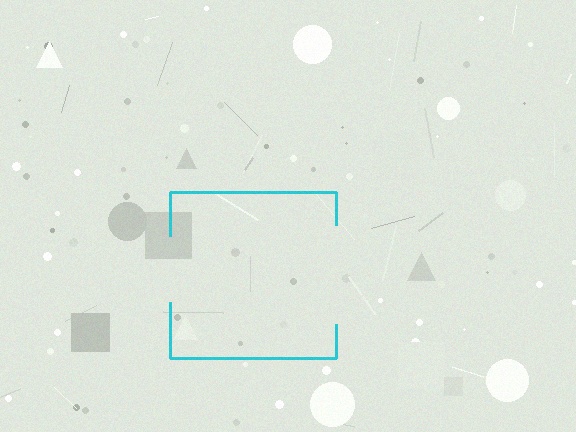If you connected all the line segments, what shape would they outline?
They would outline a square.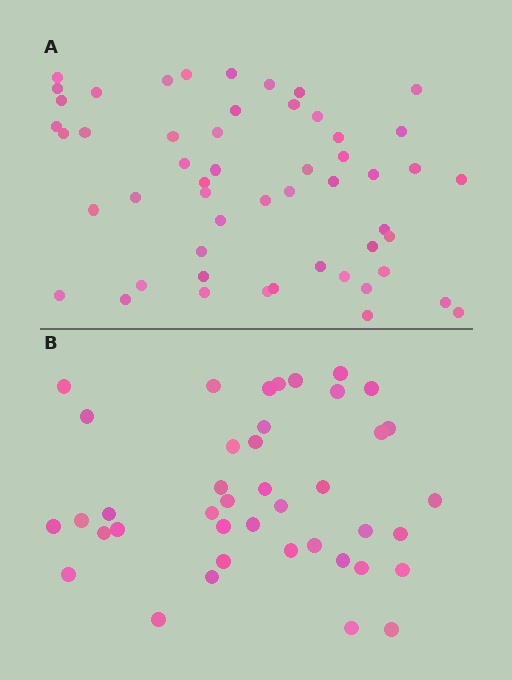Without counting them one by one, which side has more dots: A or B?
Region A (the top region) has more dots.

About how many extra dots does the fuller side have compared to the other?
Region A has roughly 12 or so more dots than region B.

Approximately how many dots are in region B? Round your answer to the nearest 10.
About 40 dots. (The exact count is 41, which rounds to 40.)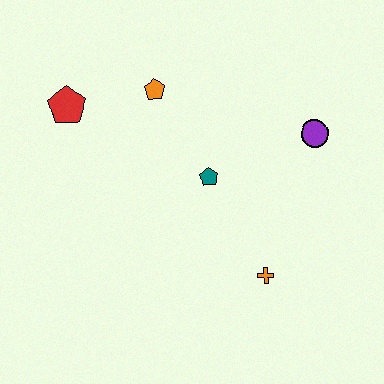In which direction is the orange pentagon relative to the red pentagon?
The orange pentagon is to the right of the red pentagon.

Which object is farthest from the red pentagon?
The orange cross is farthest from the red pentagon.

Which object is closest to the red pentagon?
The orange pentagon is closest to the red pentagon.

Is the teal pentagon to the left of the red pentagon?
No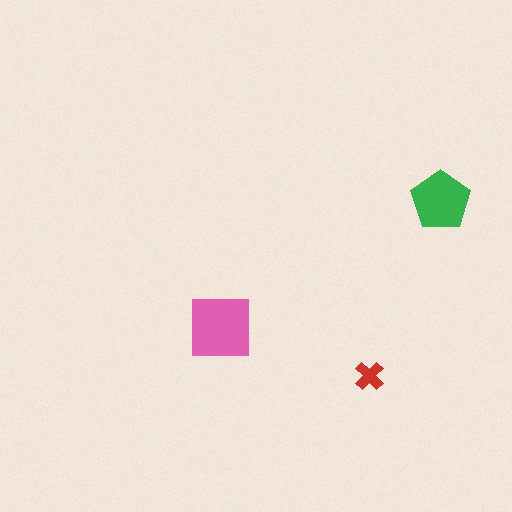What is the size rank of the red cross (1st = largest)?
3rd.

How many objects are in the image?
There are 3 objects in the image.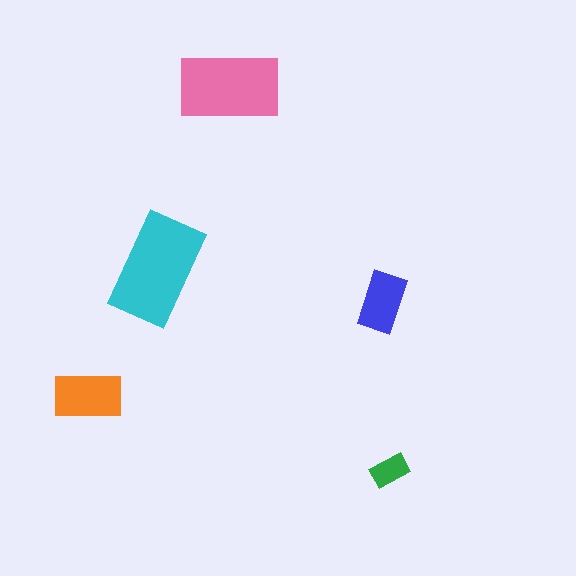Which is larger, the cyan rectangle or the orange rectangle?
The cyan one.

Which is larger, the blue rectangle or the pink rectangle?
The pink one.